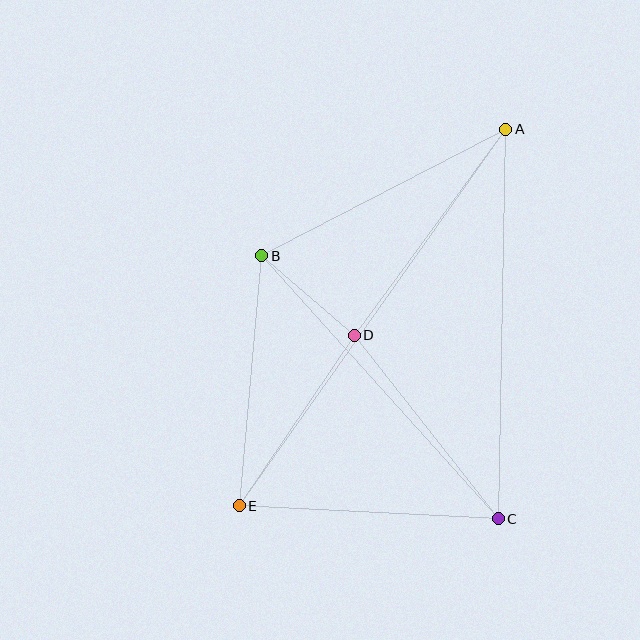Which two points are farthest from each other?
Points A and E are farthest from each other.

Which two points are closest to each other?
Points B and D are closest to each other.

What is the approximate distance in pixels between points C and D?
The distance between C and D is approximately 233 pixels.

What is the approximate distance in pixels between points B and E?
The distance between B and E is approximately 251 pixels.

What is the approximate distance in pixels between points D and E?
The distance between D and E is approximately 206 pixels.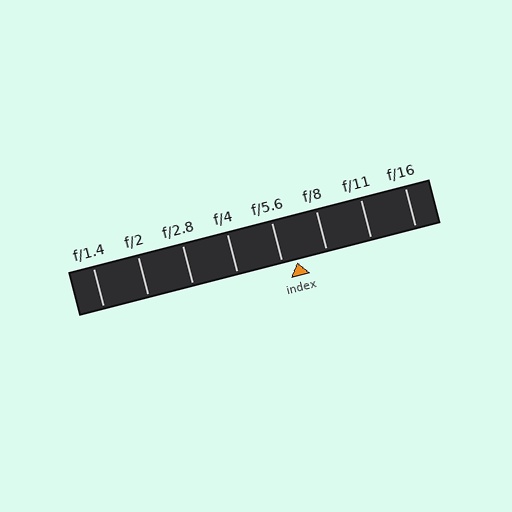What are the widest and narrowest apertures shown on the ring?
The widest aperture shown is f/1.4 and the narrowest is f/16.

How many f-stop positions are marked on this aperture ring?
There are 8 f-stop positions marked.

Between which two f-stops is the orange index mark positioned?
The index mark is between f/5.6 and f/8.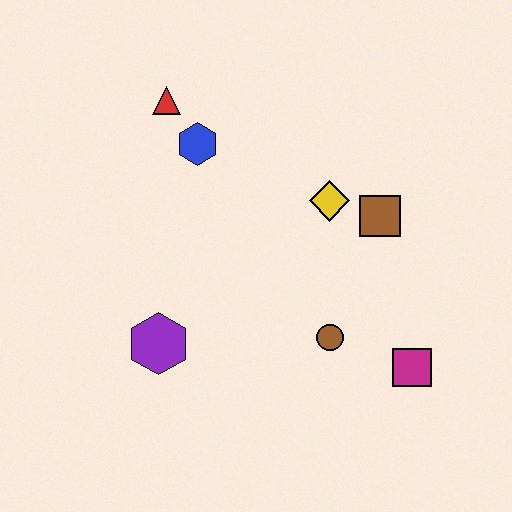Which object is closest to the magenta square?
The brown circle is closest to the magenta square.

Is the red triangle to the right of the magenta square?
No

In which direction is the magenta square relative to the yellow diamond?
The magenta square is below the yellow diamond.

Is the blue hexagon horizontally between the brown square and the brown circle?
No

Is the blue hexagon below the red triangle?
Yes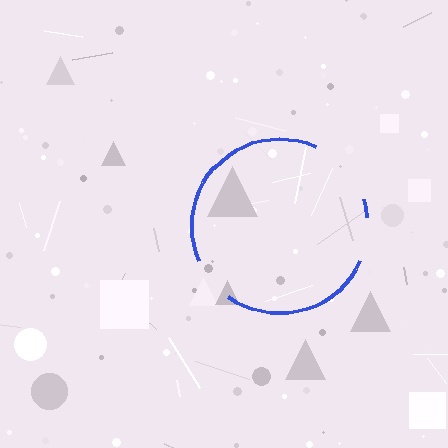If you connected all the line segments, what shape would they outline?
They would outline a circle.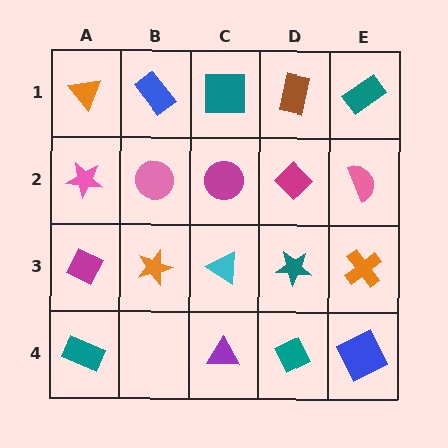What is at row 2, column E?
A pink semicircle.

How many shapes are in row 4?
4 shapes.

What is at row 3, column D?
A teal star.